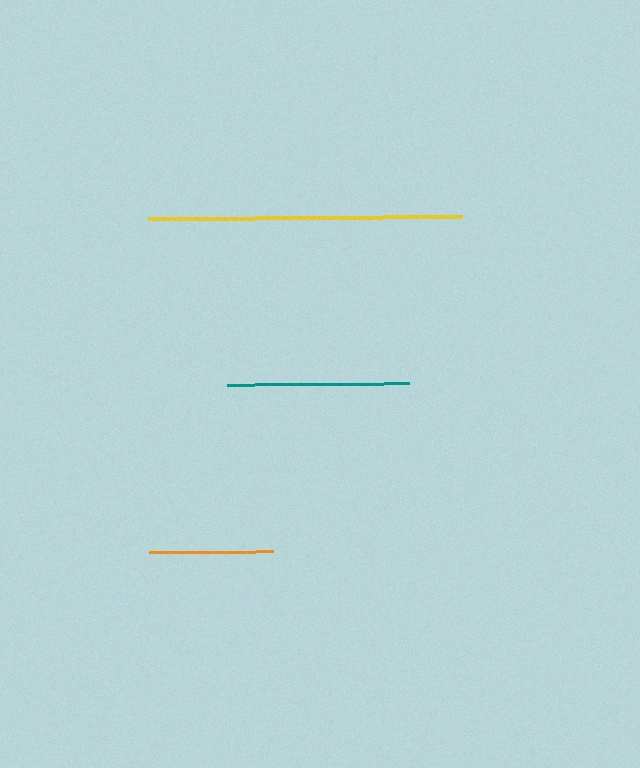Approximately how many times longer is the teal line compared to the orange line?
The teal line is approximately 1.5 times the length of the orange line.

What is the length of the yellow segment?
The yellow segment is approximately 314 pixels long.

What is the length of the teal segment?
The teal segment is approximately 182 pixels long.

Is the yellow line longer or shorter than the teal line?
The yellow line is longer than the teal line.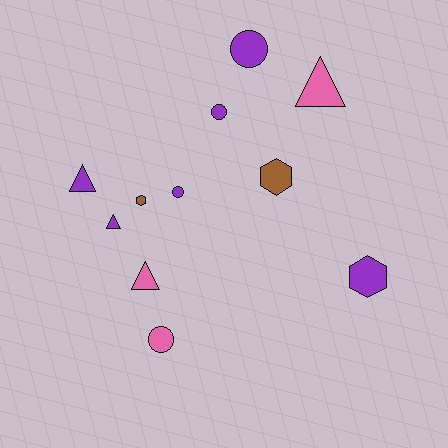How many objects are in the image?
There are 11 objects.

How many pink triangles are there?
There are 2 pink triangles.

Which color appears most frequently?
Purple, with 6 objects.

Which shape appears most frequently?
Triangle, with 4 objects.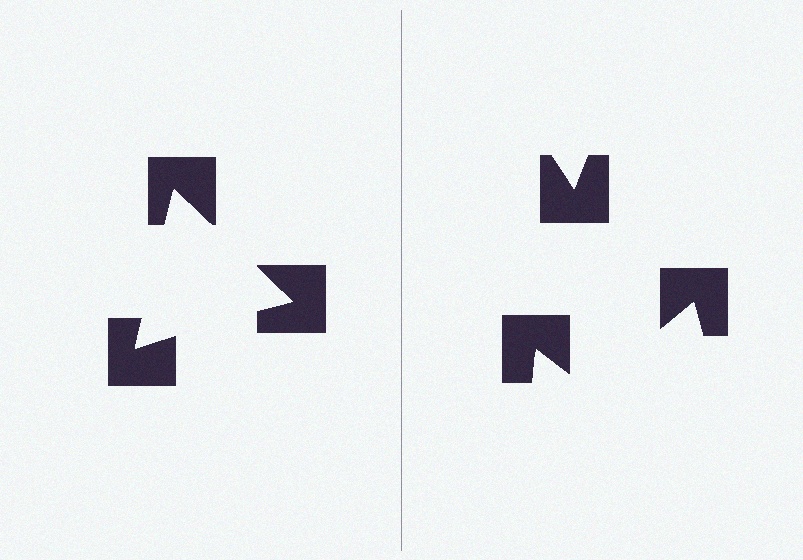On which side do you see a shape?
An illusory triangle appears on the left side. On the right side the wedge cuts are rotated, so no coherent shape forms.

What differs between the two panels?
The notched squares are positioned identically on both sides; only the wedge orientations differ. On the left they align to a triangle; on the right they are misaligned.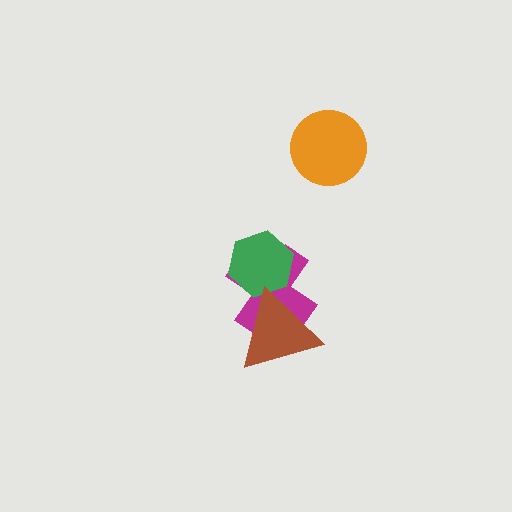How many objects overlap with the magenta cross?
2 objects overlap with the magenta cross.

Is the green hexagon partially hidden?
Yes, it is partially covered by another shape.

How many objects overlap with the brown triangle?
2 objects overlap with the brown triangle.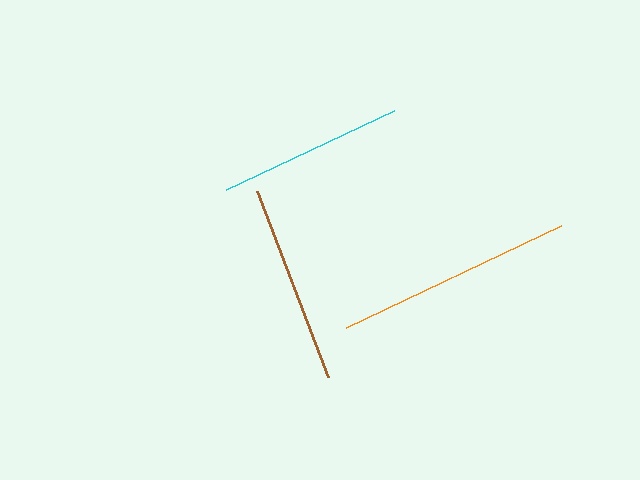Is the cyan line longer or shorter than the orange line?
The orange line is longer than the cyan line.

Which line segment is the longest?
The orange line is the longest at approximately 238 pixels.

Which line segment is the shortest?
The cyan line is the shortest at approximately 185 pixels.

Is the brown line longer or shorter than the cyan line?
The brown line is longer than the cyan line.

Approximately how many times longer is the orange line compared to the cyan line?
The orange line is approximately 1.3 times the length of the cyan line.